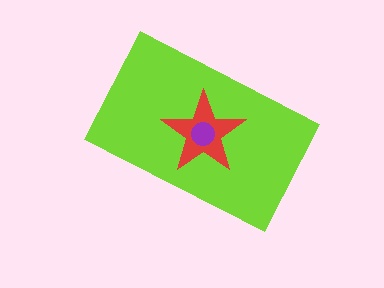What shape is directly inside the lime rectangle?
The red star.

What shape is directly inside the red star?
The purple circle.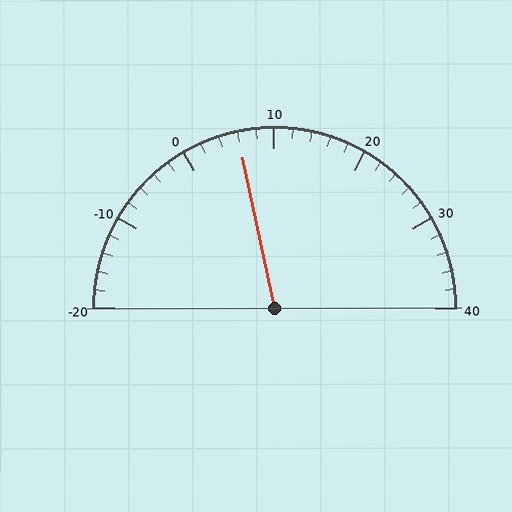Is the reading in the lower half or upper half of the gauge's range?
The reading is in the lower half of the range (-20 to 40).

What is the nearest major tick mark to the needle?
The nearest major tick mark is 10.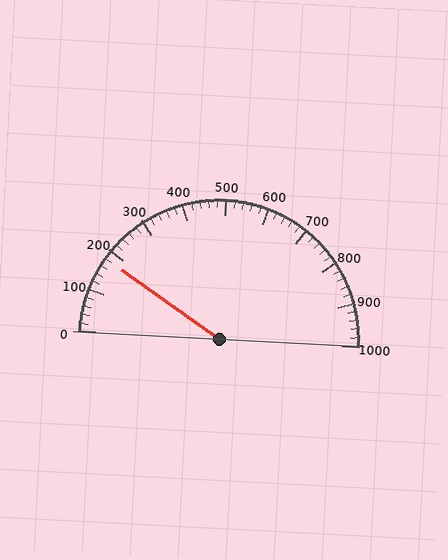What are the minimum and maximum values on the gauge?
The gauge ranges from 0 to 1000.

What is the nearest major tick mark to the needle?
The nearest major tick mark is 200.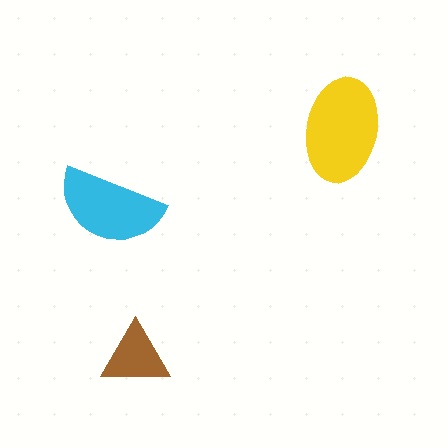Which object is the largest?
The yellow ellipse.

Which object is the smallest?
The brown triangle.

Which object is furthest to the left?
The cyan semicircle is leftmost.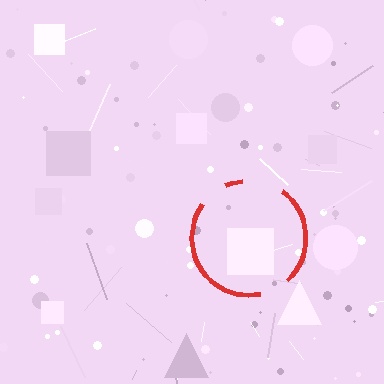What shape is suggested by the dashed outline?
The dashed outline suggests a circle.